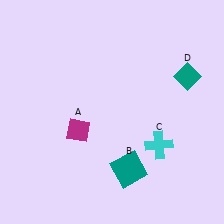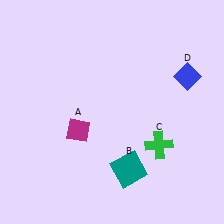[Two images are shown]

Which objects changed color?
C changed from cyan to green. D changed from teal to blue.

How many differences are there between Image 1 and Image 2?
There are 2 differences between the two images.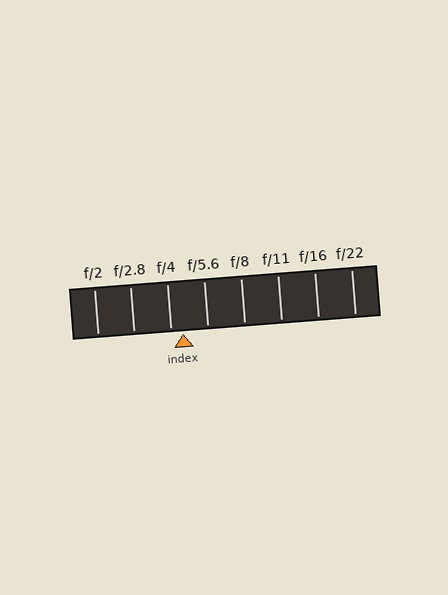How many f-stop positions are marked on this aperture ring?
There are 8 f-stop positions marked.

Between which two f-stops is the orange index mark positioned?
The index mark is between f/4 and f/5.6.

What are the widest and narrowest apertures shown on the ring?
The widest aperture shown is f/2 and the narrowest is f/22.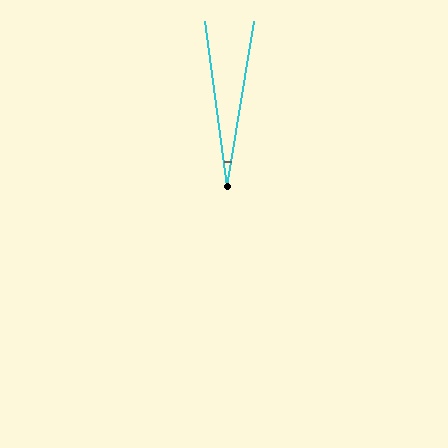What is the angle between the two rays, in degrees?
Approximately 17 degrees.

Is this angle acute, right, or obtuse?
It is acute.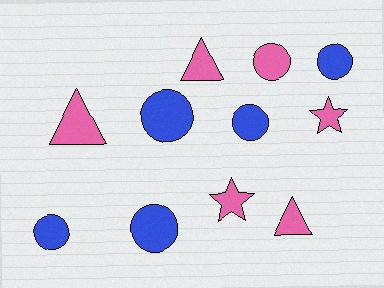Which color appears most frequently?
Pink, with 6 objects.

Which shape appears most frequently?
Circle, with 6 objects.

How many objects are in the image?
There are 11 objects.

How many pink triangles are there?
There are 3 pink triangles.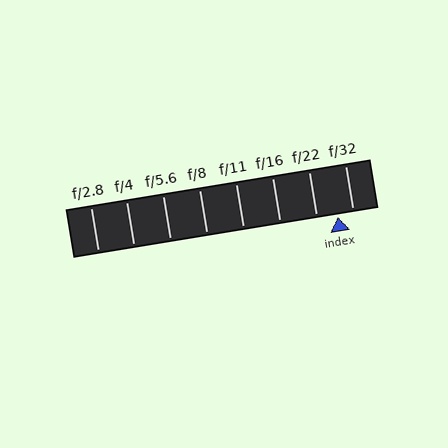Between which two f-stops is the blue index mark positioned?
The index mark is between f/22 and f/32.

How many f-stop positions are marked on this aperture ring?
There are 8 f-stop positions marked.